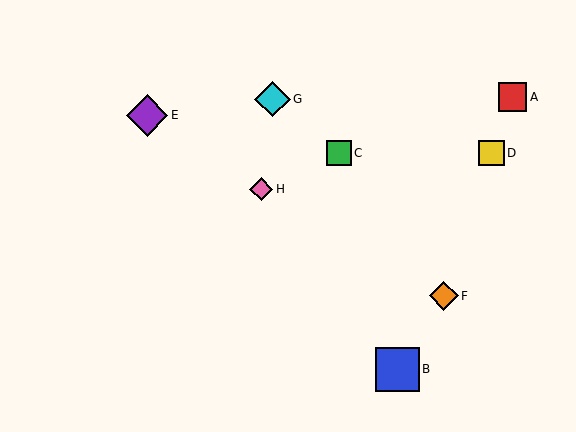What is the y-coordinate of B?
Object B is at y≈369.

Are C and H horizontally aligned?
No, C is at y≈153 and H is at y≈189.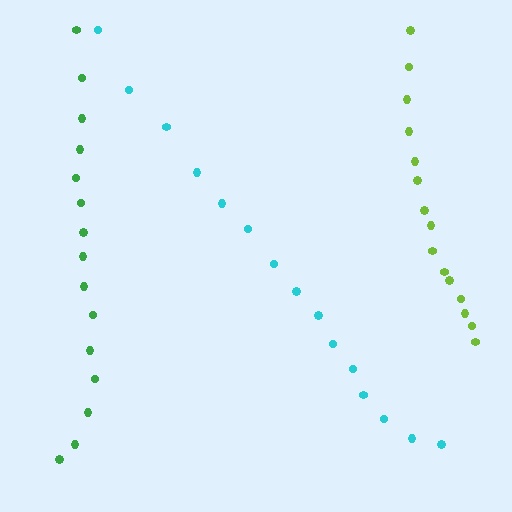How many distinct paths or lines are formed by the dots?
There are 3 distinct paths.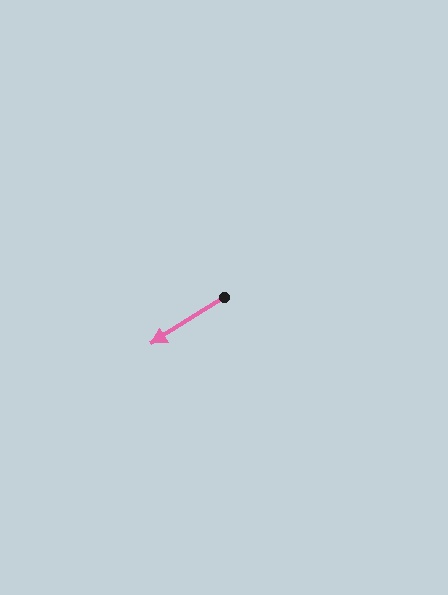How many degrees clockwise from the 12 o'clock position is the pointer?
Approximately 238 degrees.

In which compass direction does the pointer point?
Southwest.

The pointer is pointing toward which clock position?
Roughly 8 o'clock.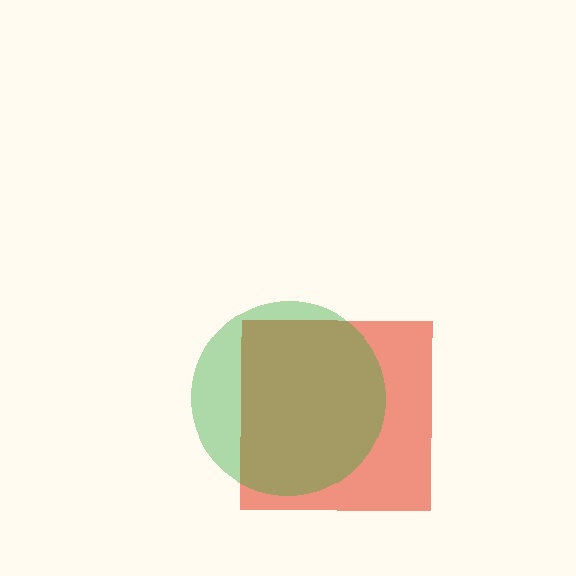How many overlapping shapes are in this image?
There are 2 overlapping shapes in the image.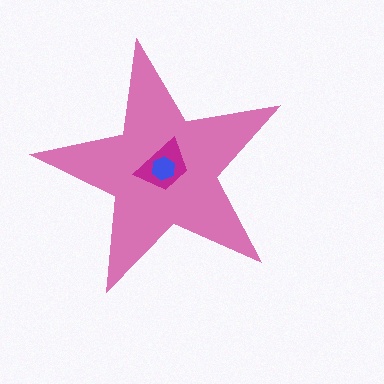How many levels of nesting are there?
3.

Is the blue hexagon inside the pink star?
Yes.